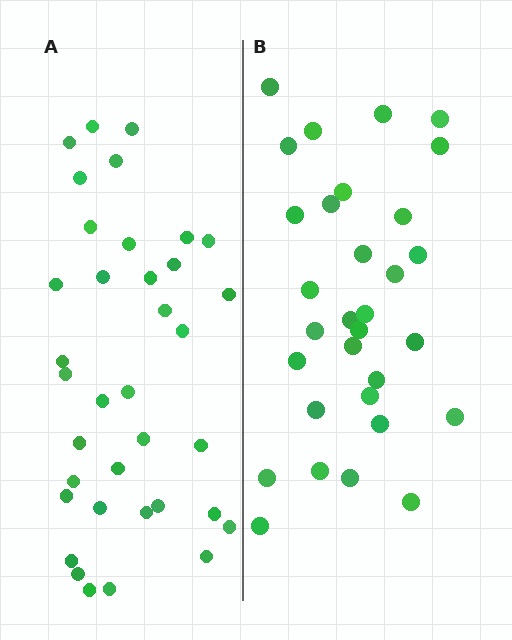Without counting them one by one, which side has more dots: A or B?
Region A (the left region) has more dots.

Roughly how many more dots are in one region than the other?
Region A has about 5 more dots than region B.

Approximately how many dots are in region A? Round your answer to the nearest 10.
About 40 dots. (The exact count is 36, which rounds to 40.)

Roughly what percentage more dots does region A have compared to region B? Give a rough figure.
About 15% more.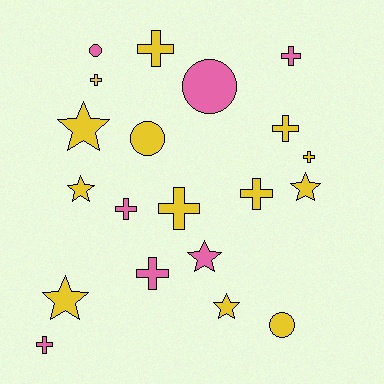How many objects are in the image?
There are 20 objects.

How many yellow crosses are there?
There are 6 yellow crosses.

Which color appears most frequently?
Yellow, with 13 objects.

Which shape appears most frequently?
Cross, with 10 objects.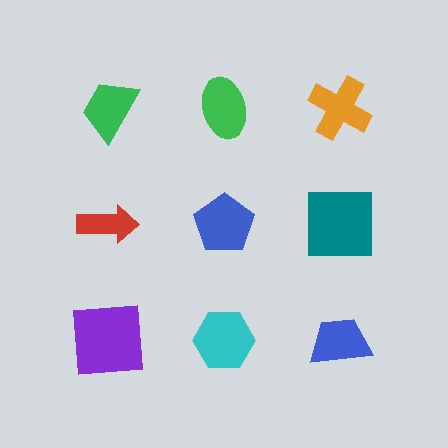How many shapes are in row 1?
3 shapes.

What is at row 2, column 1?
A red arrow.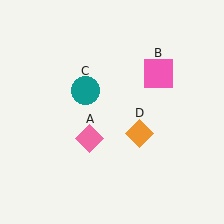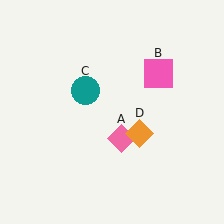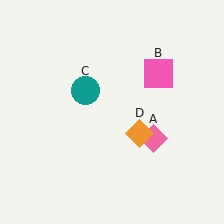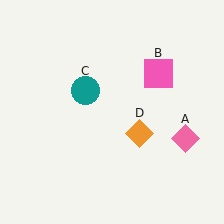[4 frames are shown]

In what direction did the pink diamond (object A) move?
The pink diamond (object A) moved right.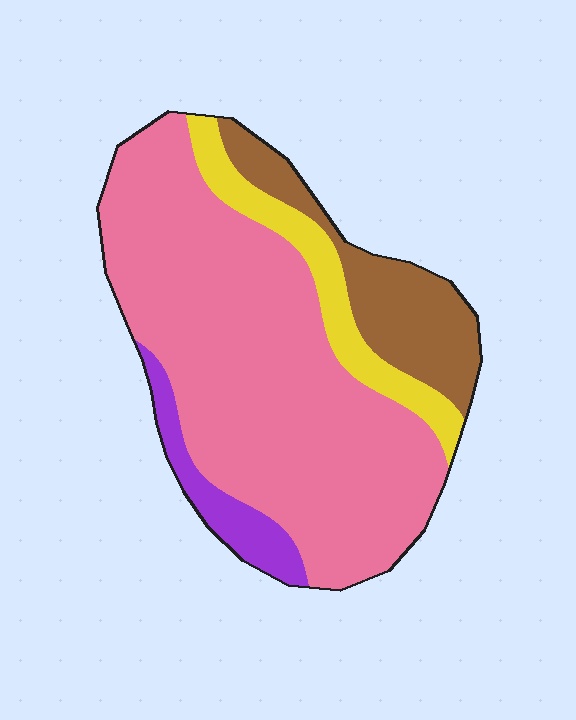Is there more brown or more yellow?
Brown.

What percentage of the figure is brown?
Brown covers about 15% of the figure.